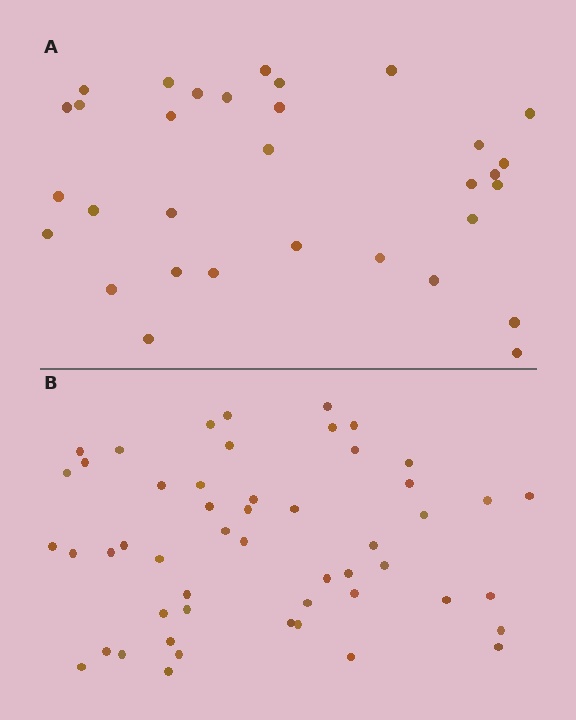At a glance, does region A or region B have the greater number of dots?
Region B (the bottom region) has more dots.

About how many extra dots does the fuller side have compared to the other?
Region B has approximately 20 more dots than region A.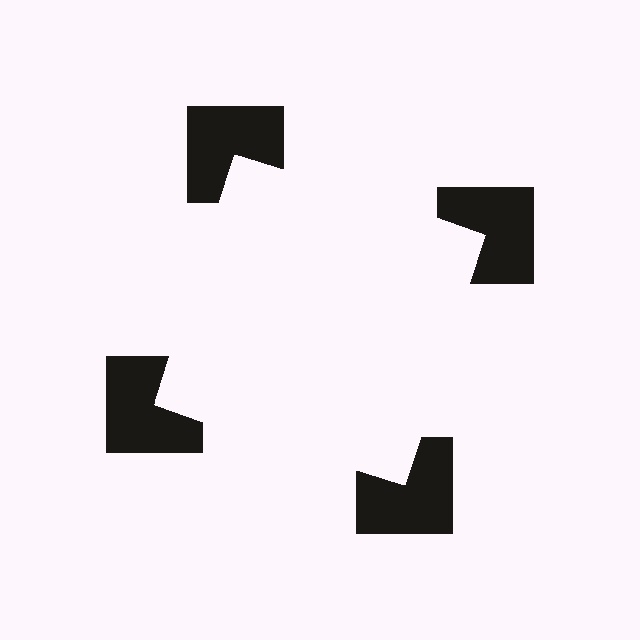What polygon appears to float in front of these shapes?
An illusory square — its edges are inferred from the aligned wedge cuts in the notched squares, not physically drawn.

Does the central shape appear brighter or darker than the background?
It typically appears slightly brighter than the background, even though no actual brightness change is drawn.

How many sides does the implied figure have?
4 sides.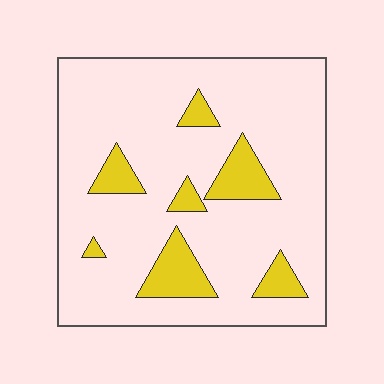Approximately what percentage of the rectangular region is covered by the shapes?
Approximately 15%.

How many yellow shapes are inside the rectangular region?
7.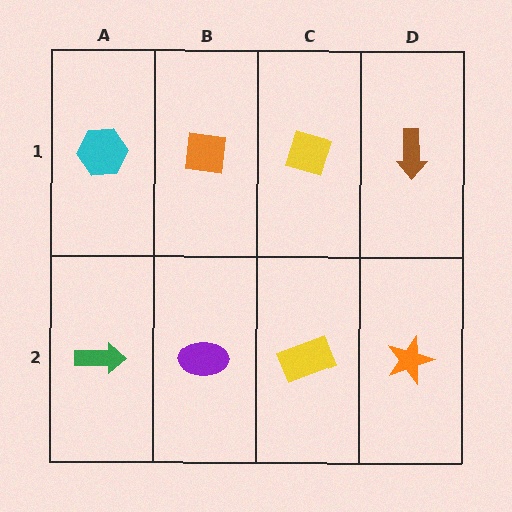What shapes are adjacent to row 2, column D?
A brown arrow (row 1, column D), a yellow rectangle (row 2, column C).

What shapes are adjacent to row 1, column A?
A green arrow (row 2, column A), an orange square (row 1, column B).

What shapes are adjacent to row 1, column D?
An orange star (row 2, column D), a yellow diamond (row 1, column C).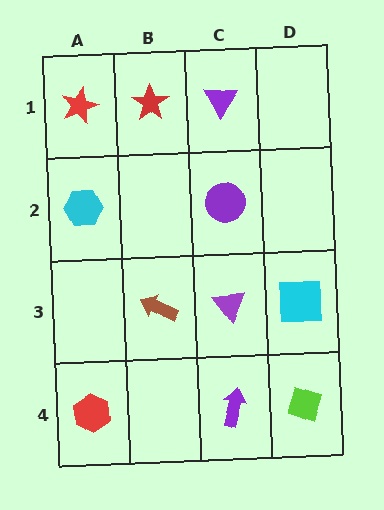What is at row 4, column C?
A purple arrow.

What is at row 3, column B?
A brown arrow.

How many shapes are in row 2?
2 shapes.